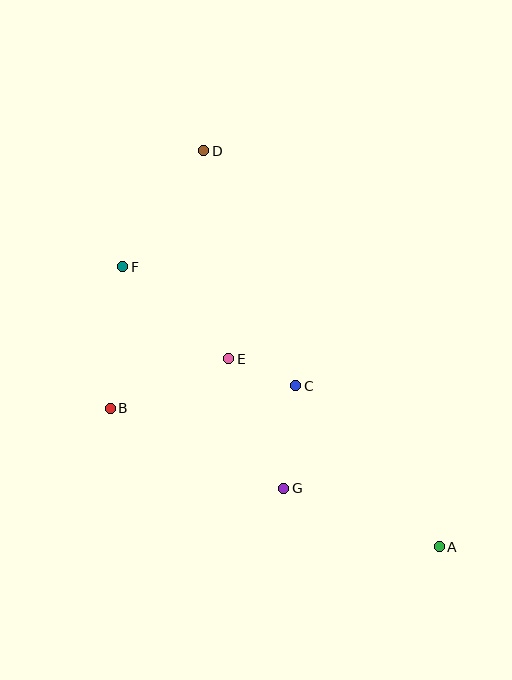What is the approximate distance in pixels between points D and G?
The distance between D and G is approximately 347 pixels.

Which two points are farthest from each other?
Points A and D are farthest from each other.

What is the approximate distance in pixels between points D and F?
The distance between D and F is approximately 141 pixels.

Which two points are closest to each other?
Points C and E are closest to each other.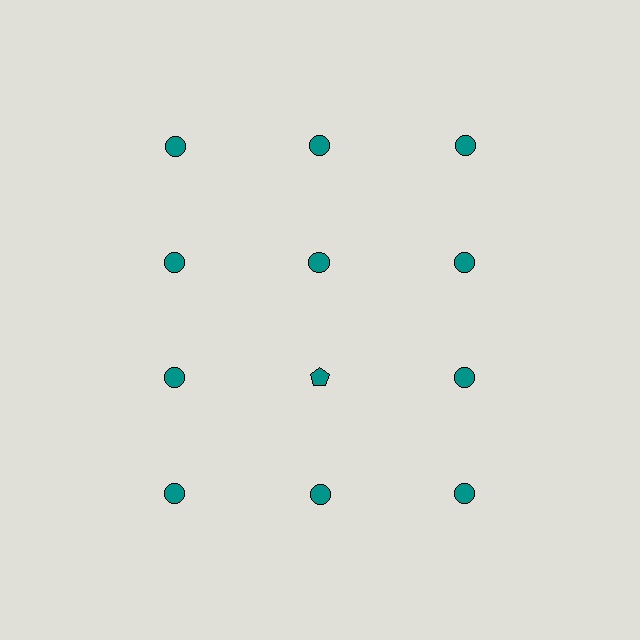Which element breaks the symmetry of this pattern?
The teal pentagon in the third row, second from left column breaks the symmetry. All other shapes are teal circles.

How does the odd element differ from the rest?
It has a different shape: pentagon instead of circle.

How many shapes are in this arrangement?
There are 12 shapes arranged in a grid pattern.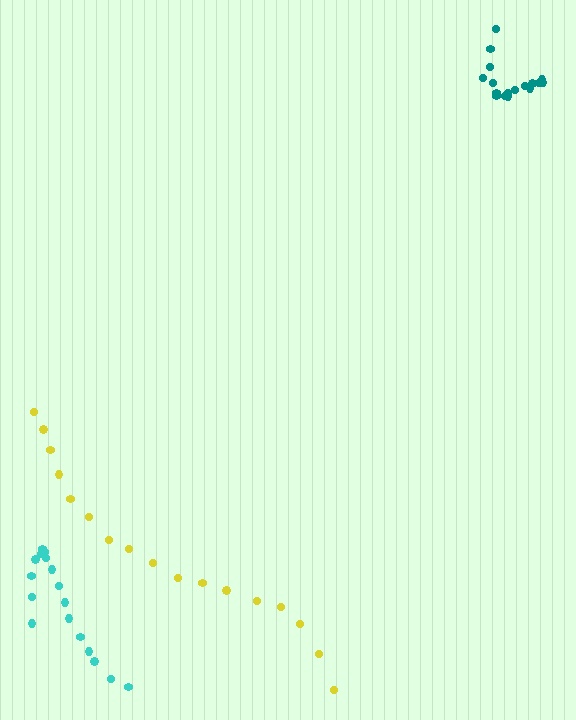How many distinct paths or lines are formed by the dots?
There are 3 distinct paths.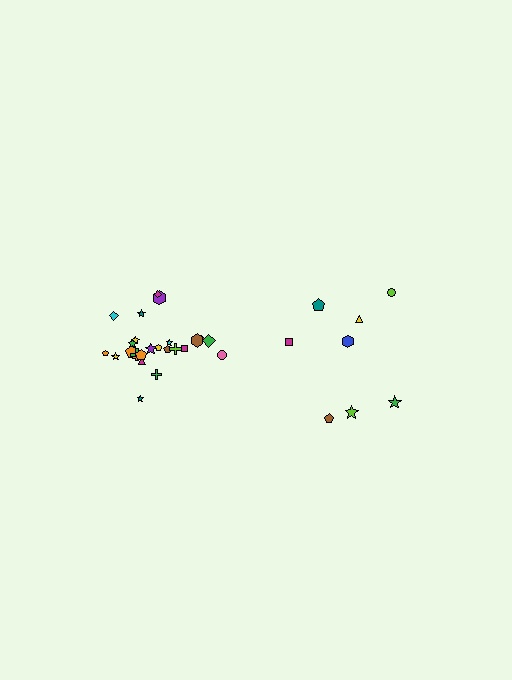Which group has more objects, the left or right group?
The left group.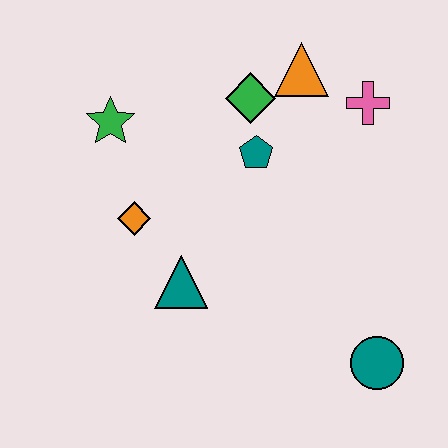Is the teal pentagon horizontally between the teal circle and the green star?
Yes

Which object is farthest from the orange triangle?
The teal circle is farthest from the orange triangle.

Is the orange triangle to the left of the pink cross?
Yes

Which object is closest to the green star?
The orange diamond is closest to the green star.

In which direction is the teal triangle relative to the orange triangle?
The teal triangle is below the orange triangle.